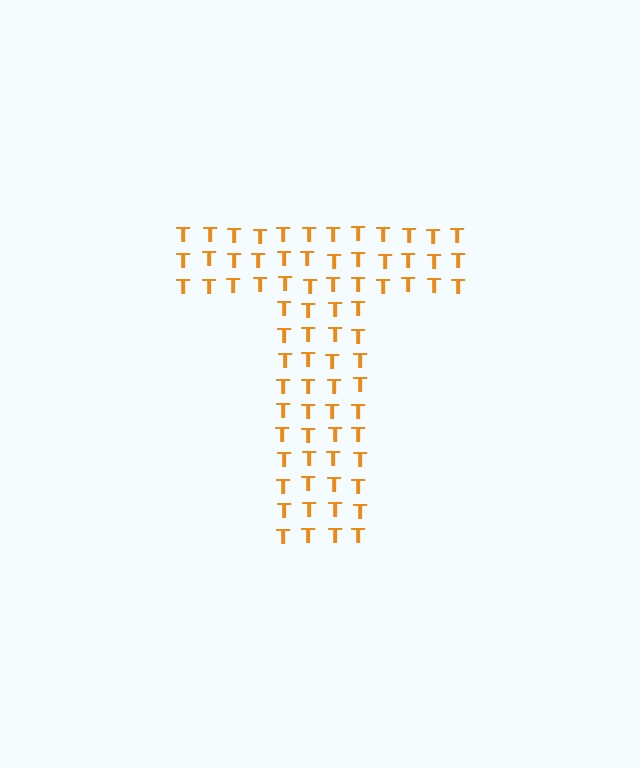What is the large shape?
The large shape is the letter T.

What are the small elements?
The small elements are letter T's.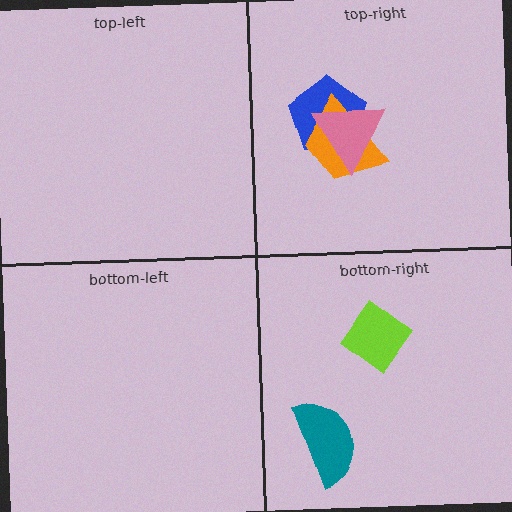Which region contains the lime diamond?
The bottom-right region.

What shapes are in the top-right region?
The blue pentagon, the orange trapezoid, the pink triangle.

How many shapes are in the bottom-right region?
2.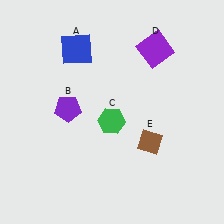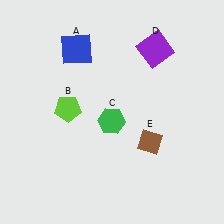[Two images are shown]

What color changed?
The pentagon (B) changed from purple in Image 1 to lime in Image 2.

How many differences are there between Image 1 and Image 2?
There is 1 difference between the two images.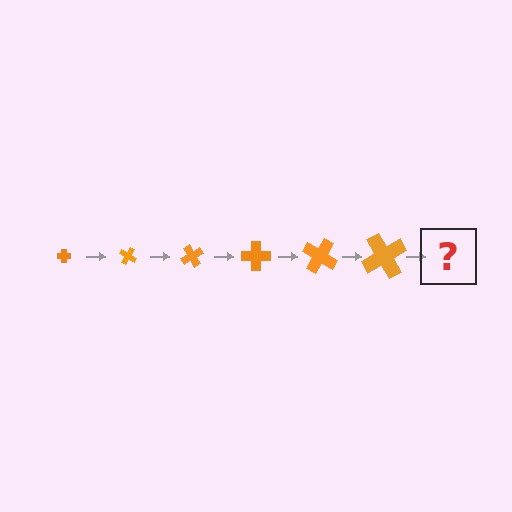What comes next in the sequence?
The next element should be a cross, larger than the previous one and rotated 180 degrees from the start.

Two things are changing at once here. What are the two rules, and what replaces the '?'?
The two rules are that the cross grows larger each step and it rotates 30 degrees each step. The '?' should be a cross, larger than the previous one and rotated 180 degrees from the start.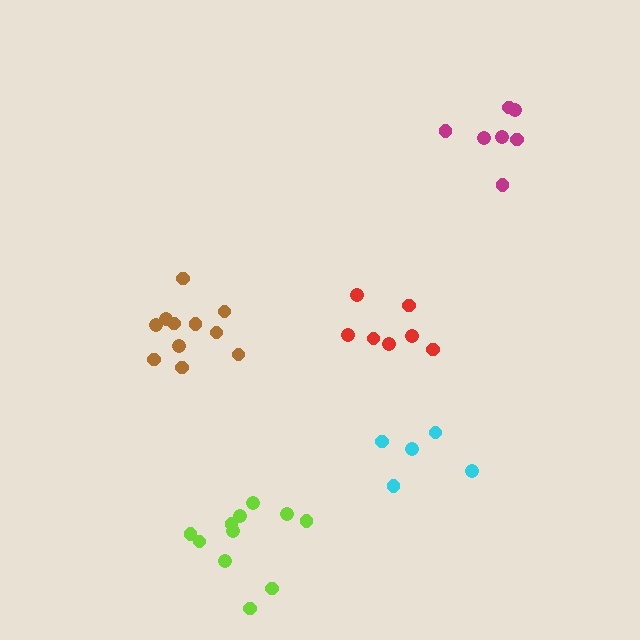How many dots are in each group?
Group 1: 7 dots, Group 2: 11 dots, Group 3: 7 dots, Group 4: 11 dots, Group 5: 5 dots (41 total).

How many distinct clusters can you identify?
There are 5 distinct clusters.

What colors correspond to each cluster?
The clusters are colored: magenta, lime, red, brown, cyan.